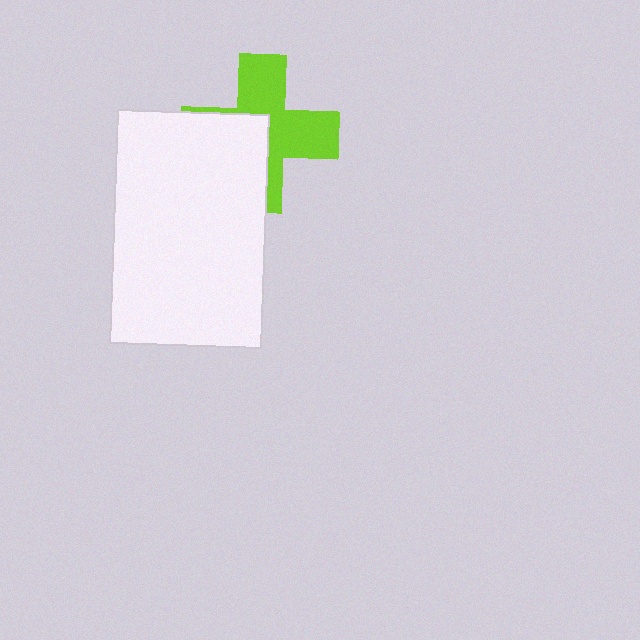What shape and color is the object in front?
The object in front is a white rectangle.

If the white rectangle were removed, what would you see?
You would see the complete lime cross.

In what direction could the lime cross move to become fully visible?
The lime cross could move toward the upper-right. That would shift it out from behind the white rectangle entirely.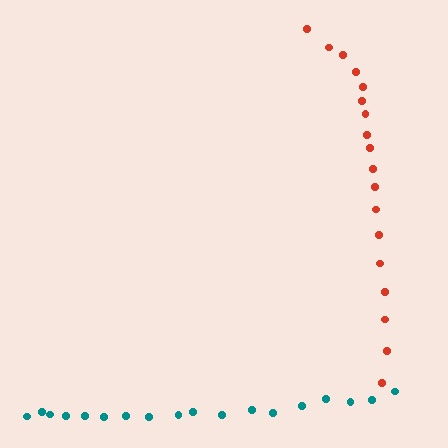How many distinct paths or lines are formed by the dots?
There are 2 distinct paths.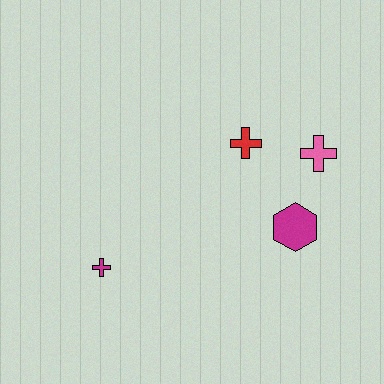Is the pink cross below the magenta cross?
No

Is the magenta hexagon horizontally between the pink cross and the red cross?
Yes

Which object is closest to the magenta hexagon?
The pink cross is closest to the magenta hexagon.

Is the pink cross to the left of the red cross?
No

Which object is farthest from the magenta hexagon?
The magenta cross is farthest from the magenta hexagon.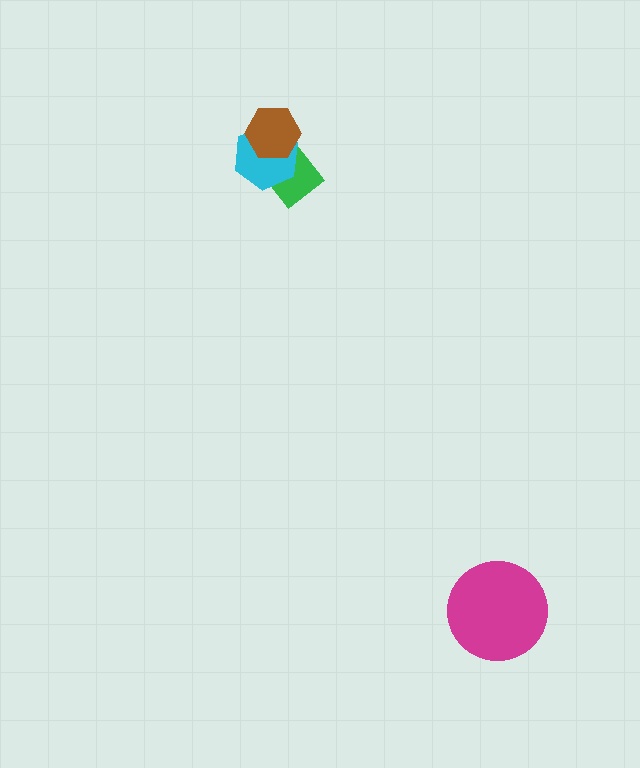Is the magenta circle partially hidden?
No, no other shape covers it.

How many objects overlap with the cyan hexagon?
2 objects overlap with the cyan hexagon.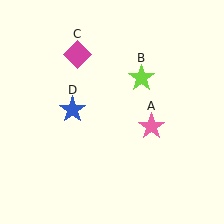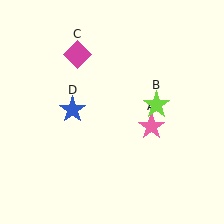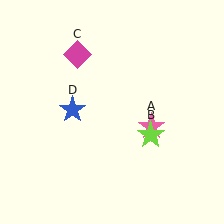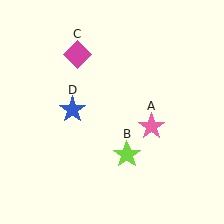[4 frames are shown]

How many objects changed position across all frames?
1 object changed position: lime star (object B).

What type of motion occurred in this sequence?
The lime star (object B) rotated clockwise around the center of the scene.